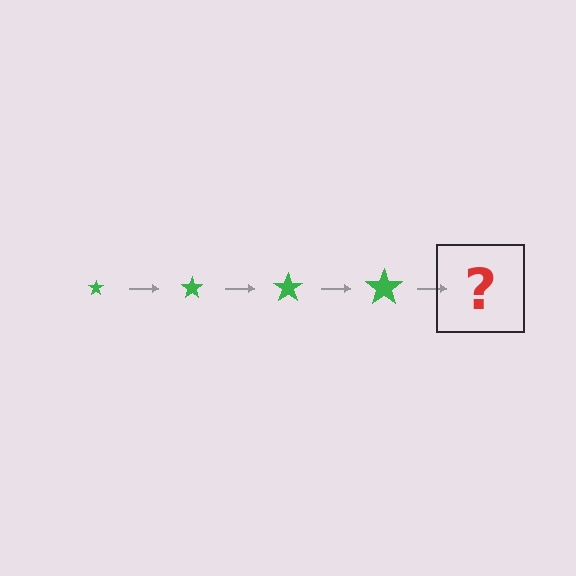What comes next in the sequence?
The next element should be a green star, larger than the previous one.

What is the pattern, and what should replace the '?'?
The pattern is that the star gets progressively larger each step. The '?' should be a green star, larger than the previous one.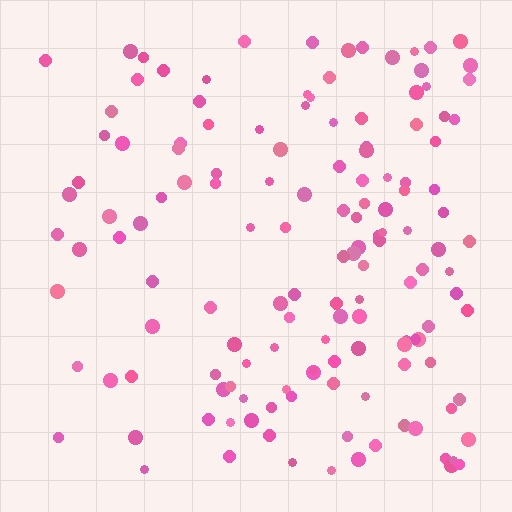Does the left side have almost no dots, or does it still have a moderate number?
Still a moderate number, just noticeably fewer than the right.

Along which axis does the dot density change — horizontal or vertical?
Horizontal.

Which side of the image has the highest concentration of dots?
The right.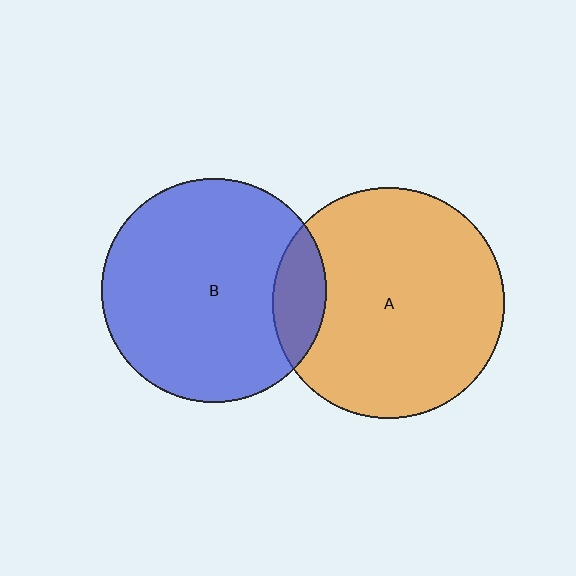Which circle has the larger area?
Circle A (orange).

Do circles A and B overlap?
Yes.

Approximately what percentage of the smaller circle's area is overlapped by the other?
Approximately 15%.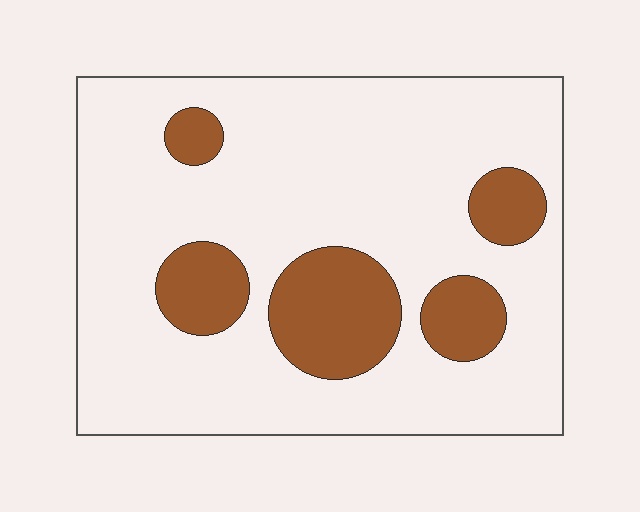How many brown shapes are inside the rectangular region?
5.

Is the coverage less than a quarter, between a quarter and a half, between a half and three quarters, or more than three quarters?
Less than a quarter.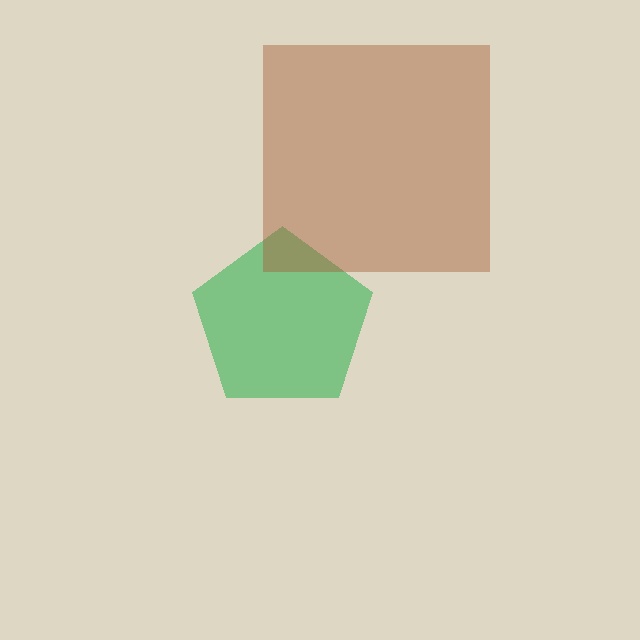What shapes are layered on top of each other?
The layered shapes are: a green pentagon, a brown square.